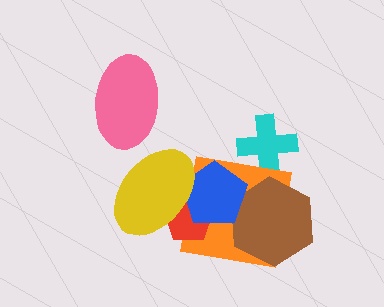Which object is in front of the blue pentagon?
The yellow ellipse is in front of the blue pentagon.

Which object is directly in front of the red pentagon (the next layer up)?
The blue pentagon is directly in front of the red pentagon.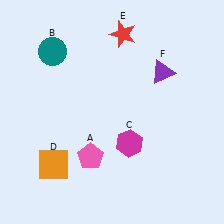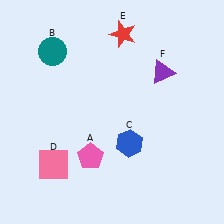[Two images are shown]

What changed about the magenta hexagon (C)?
In Image 1, C is magenta. In Image 2, it changed to blue.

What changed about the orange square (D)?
In Image 1, D is orange. In Image 2, it changed to pink.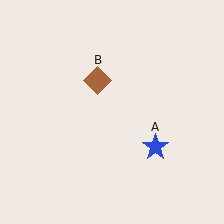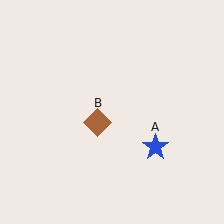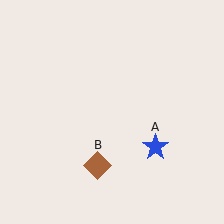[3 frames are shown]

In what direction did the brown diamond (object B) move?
The brown diamond (object B) moved down.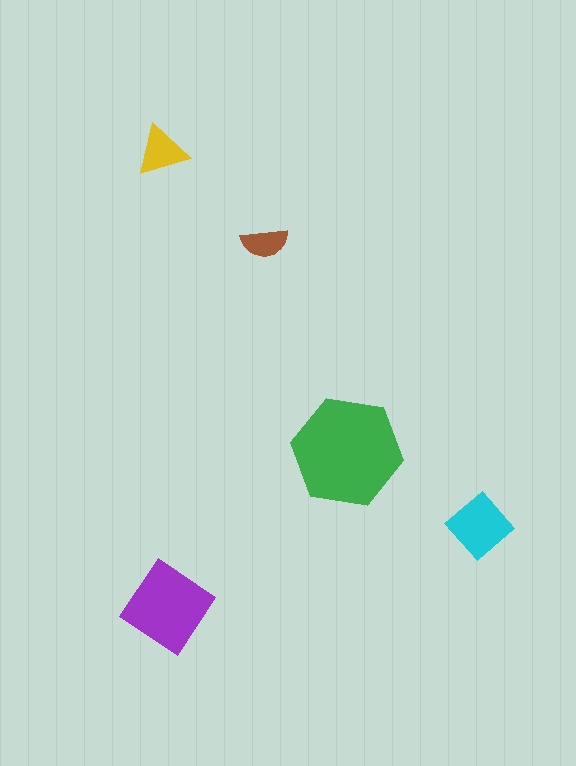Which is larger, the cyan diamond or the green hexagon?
The green hexagon.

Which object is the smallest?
The brown semicircle.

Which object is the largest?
The green hexagon.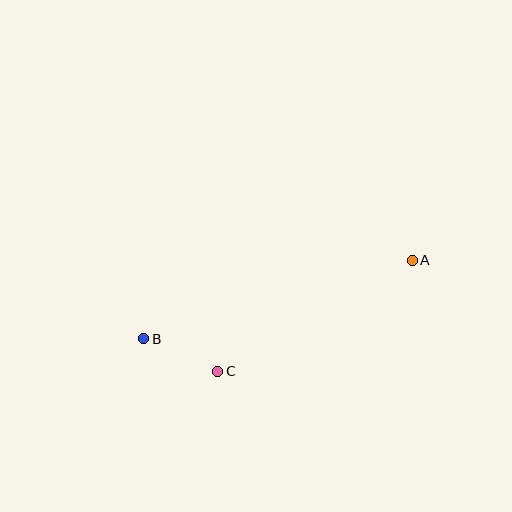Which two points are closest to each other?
Points B and C are closest to each other.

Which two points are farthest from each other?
Points A and B are farthest from each other.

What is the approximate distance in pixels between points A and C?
The distance between A and C is approximately 224 pixels.